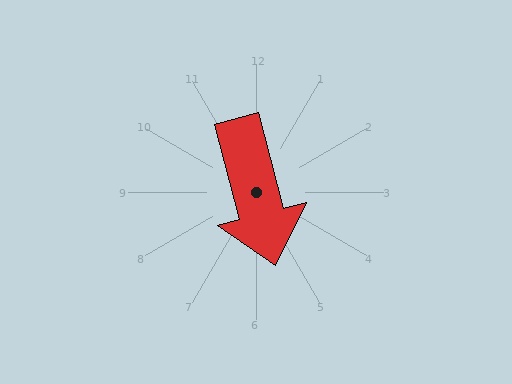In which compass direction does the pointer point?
South.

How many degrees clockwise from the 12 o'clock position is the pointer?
Approximately 165 degrees.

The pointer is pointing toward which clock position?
Roughly 6 o'clock.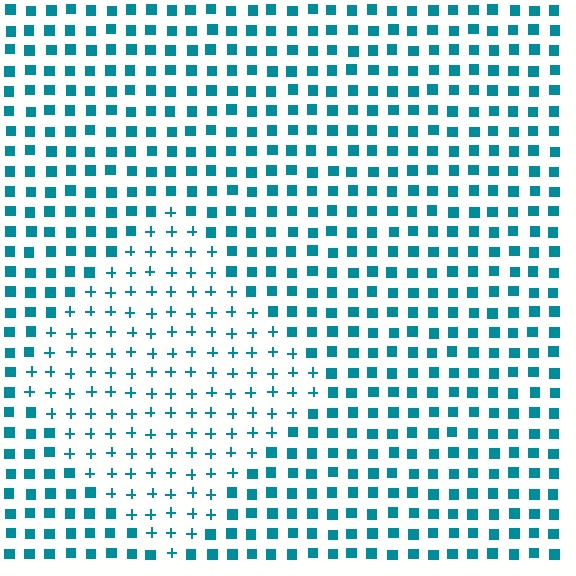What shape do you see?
I see a diamond.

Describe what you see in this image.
The image is filled with small teal elements arranged in a uniform grid. A diamond-shaped region contains plus signs, while the surrounding area contains squares. The boundary is defined purely by the change in element shape.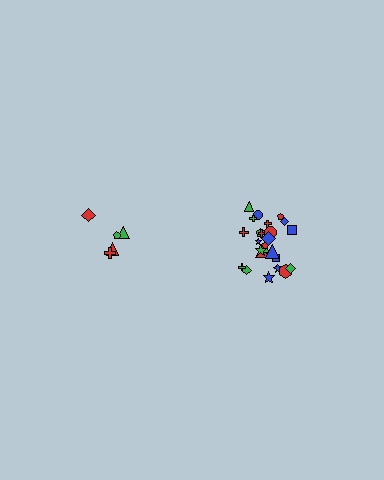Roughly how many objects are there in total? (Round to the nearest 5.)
Roughly 30 objects in total.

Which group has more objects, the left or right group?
The right group.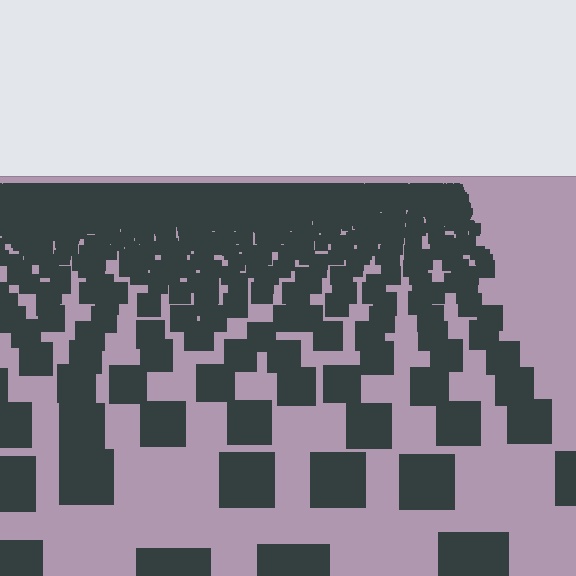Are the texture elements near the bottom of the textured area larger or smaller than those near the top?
Larger. Near the bottom, elements are closer to the viewer and appear at a bigger on-screen size.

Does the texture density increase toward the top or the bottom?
Density increases toward the top.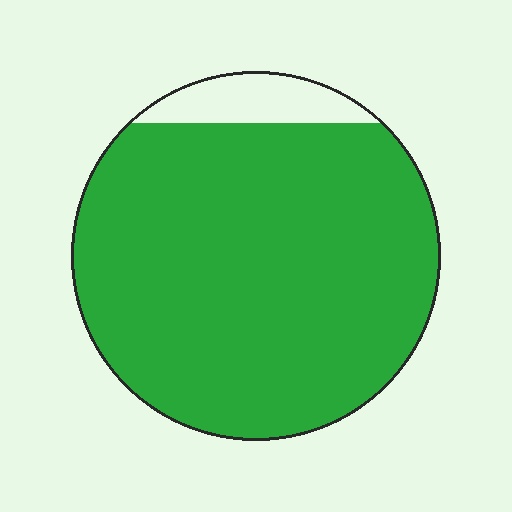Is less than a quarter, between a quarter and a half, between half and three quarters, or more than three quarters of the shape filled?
More than three quarters.